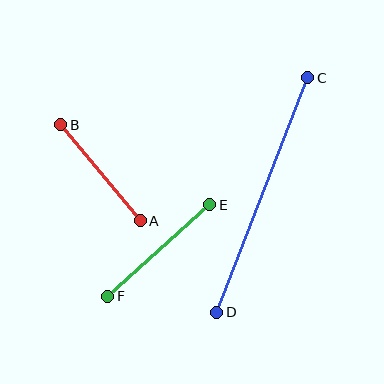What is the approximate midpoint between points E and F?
The midpoint is at approximately (159, 250) pixels.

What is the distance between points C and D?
The distance is approximately 252 pixels.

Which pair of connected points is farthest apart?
Points C and D are farthest apart.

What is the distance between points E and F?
The distance is approximately 137 pixels.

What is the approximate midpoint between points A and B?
The midpoint is at approximately (101, 173) pixels.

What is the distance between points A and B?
The distance is approximately 124 pixels.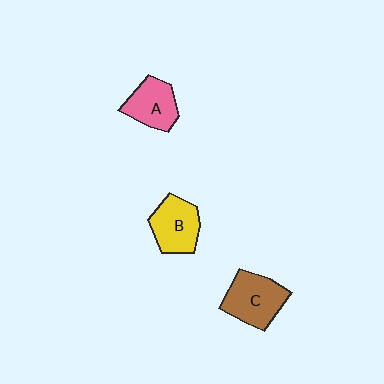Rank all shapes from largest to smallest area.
From largest to smallest: C (brown), B (yellow), A (pink).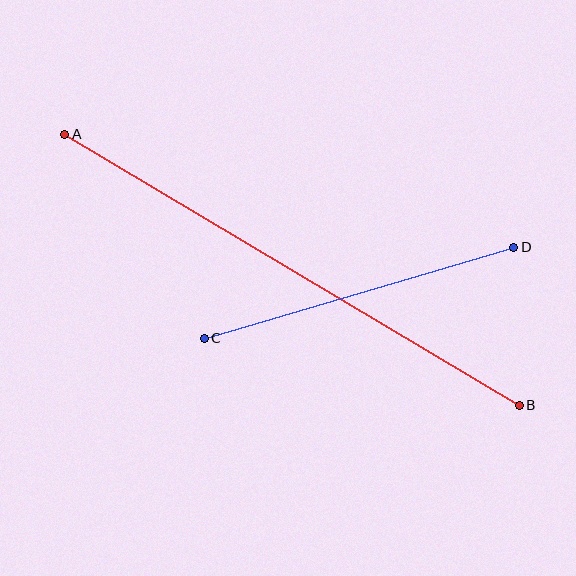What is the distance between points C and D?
The distance is approximately 323 pixels.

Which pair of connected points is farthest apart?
Points A and B are farthest apart.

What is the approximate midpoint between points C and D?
The midpoint is at approximately (359, 293) pixels.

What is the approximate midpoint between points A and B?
The midpoint is at approximately (292, 270) pixels.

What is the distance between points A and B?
The distance is approximately 529 pixels.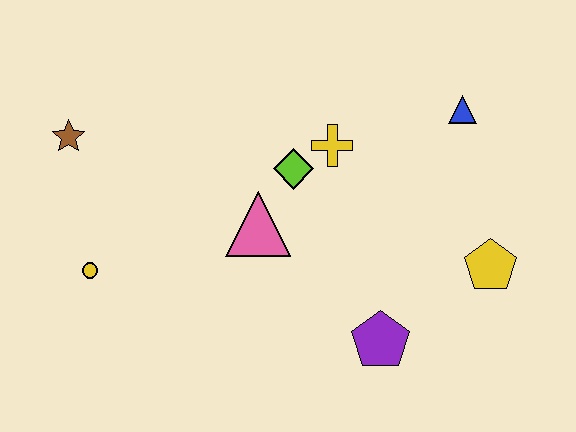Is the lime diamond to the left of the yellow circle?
No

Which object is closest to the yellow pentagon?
The purple pentagon is closest to the yellow pentagon.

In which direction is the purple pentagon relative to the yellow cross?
The purple pentagon is below the yellow cross.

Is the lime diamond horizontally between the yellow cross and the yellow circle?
Yes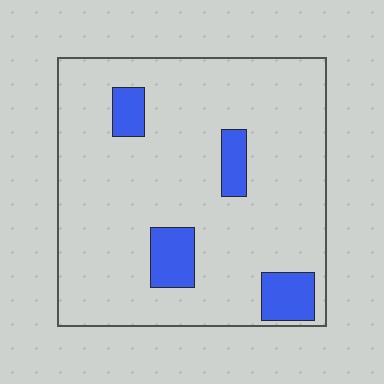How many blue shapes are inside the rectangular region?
4.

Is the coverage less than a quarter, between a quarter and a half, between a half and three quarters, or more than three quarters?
Less than a quarter.